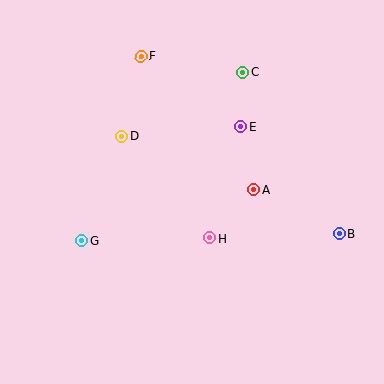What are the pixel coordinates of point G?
Point G is at (82, 241).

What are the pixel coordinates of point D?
Point D is at (122, 136).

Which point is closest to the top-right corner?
Point C is closest to the top-right corner.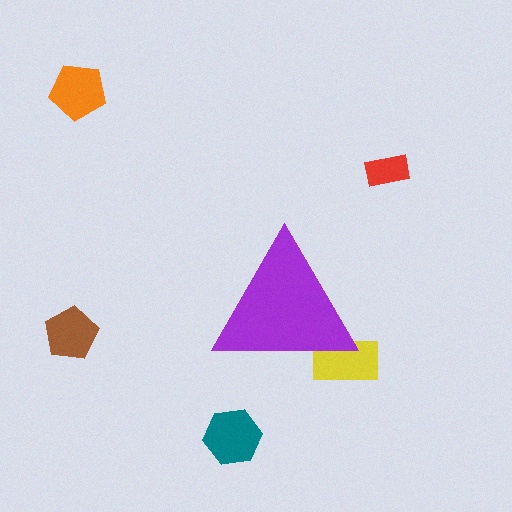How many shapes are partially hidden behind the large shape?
1 shape is partially hidden.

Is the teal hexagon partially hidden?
No, the teal hexagon is fully visible.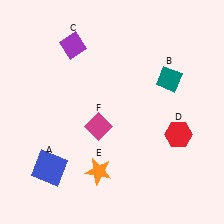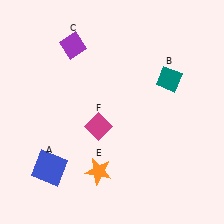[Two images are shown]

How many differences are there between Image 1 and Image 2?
There is 1 difference between the two images.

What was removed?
The red hexagon (D) was removed in Image 2.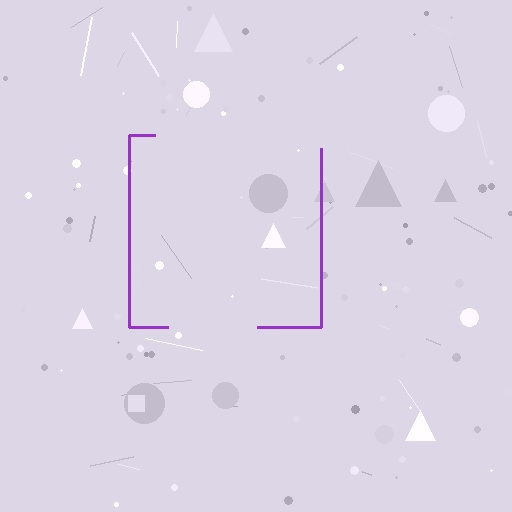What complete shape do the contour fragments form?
The contour fragments form a square.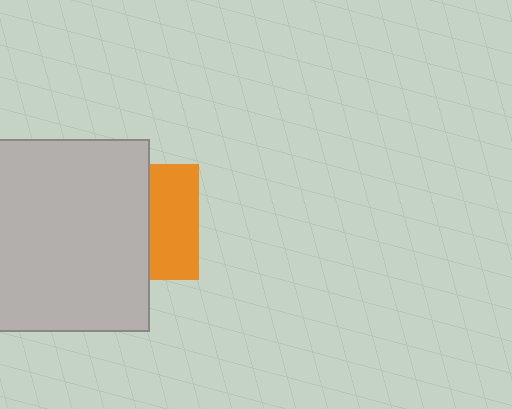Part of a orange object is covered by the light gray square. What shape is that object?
It is a square.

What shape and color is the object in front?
The object in front is a light gray square.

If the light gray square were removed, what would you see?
You would see the complete orange square.